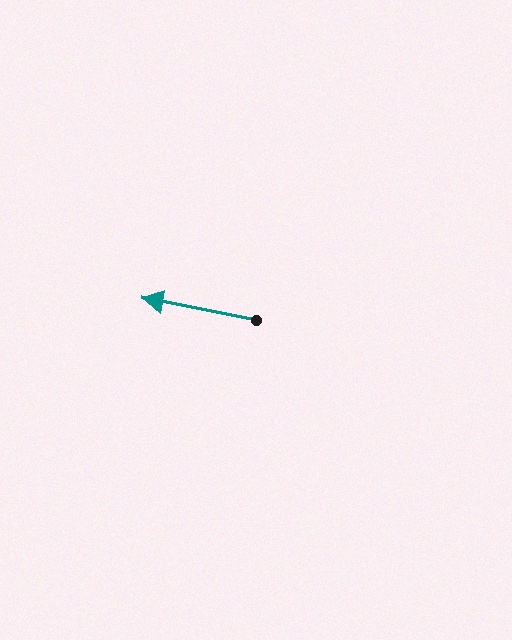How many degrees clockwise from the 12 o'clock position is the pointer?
Approximately 281 degrees.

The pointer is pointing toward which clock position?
Roughly 9 o'clock.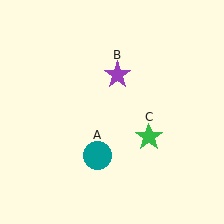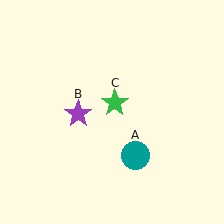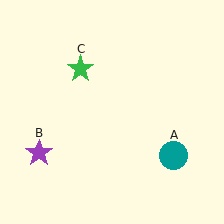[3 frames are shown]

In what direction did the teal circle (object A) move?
The teal circle (object A) moved right.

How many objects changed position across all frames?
3 objects changed position: teal circle (object A), purple star (object B), green star (object C).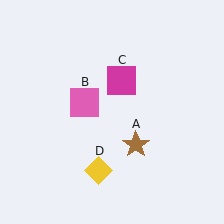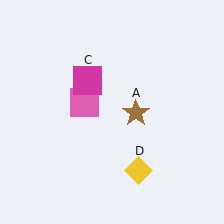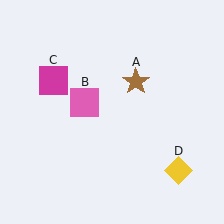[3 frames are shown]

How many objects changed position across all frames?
3 objects changed position: brown star (object A), magenta square (object C), yellow diamond (object D).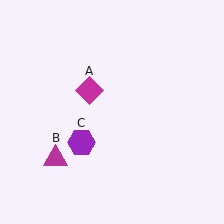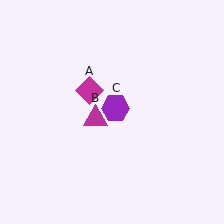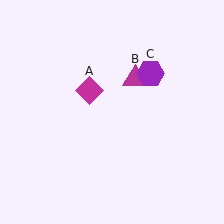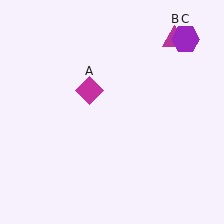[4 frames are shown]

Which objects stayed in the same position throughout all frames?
Magenta diamond (object A) remained stationary.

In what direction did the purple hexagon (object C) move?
The purple hexagon (object C) moved up and to the right.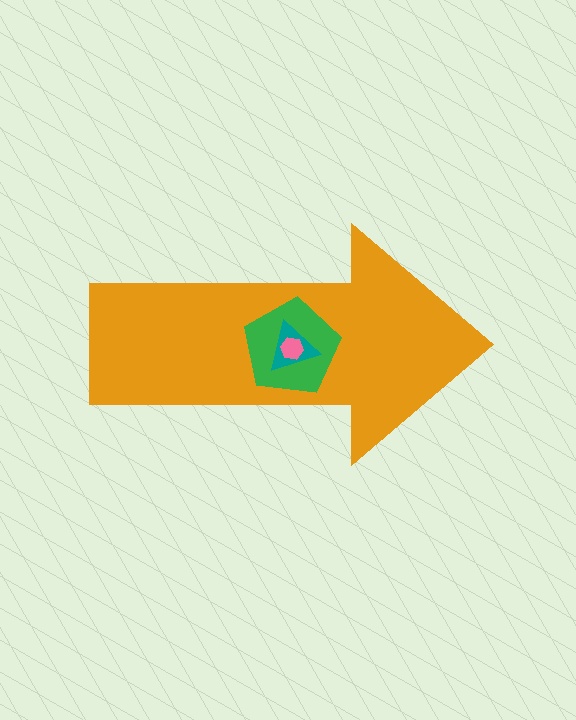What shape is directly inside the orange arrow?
The green pentagon.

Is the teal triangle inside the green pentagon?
Yes.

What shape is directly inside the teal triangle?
The pink hexagon.